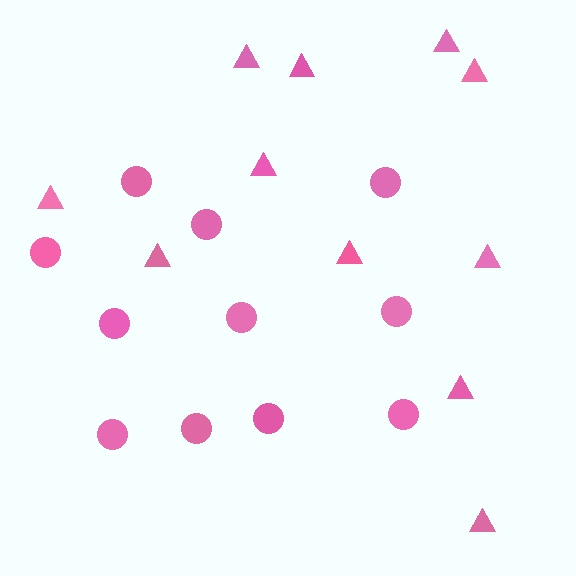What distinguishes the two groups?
There are 2 groups: one group of circles (11) and one group of triangles (11).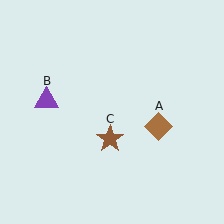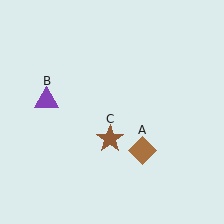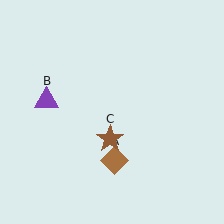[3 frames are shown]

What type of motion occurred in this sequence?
The brown diamond (object A) rotated clockwise around the center of the scene.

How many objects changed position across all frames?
1 object changed position: brown diamond (object A).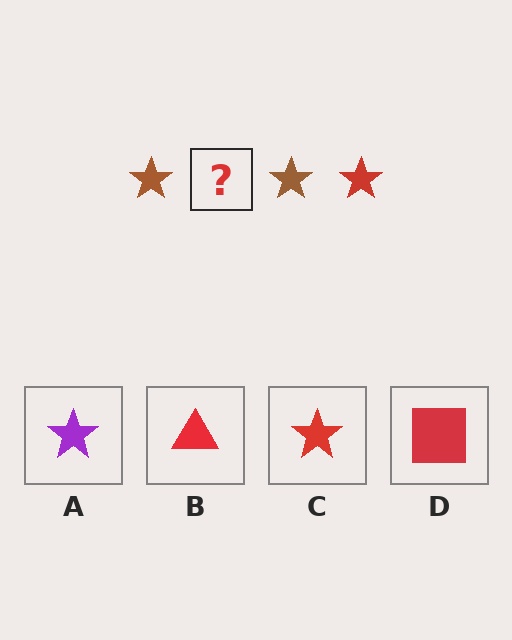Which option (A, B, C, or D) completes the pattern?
C.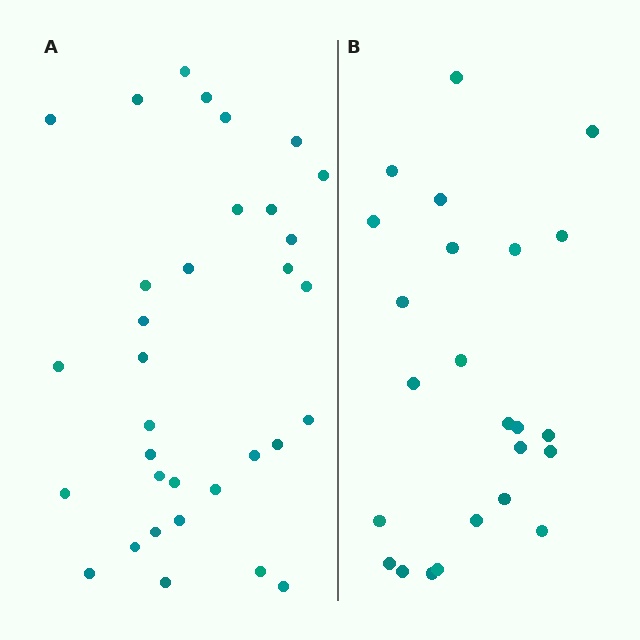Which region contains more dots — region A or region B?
Region A (the left region) has more dots.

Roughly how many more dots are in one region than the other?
Region A has roughly 8 or so more dots than region B.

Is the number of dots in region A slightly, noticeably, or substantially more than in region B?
Region A has noticeably more, but not dramatically so. The ratio is roughly 1.4 to 1.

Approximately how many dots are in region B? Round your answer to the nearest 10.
About 20 dots. (The exact count is 24, which rounds to 20.)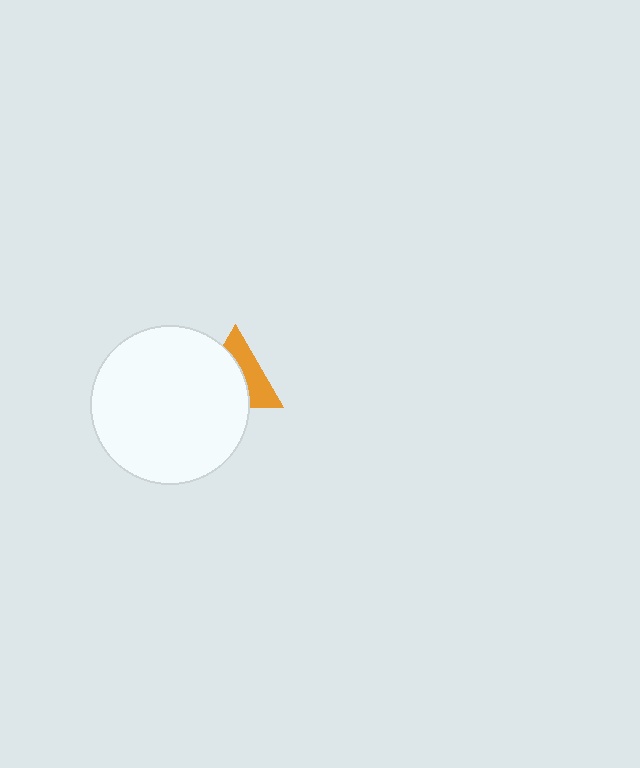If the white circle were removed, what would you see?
You would see the complete orange triangle.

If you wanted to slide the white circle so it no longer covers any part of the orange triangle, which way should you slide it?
Slide it left — that is the most direct way to separate the two shapes.